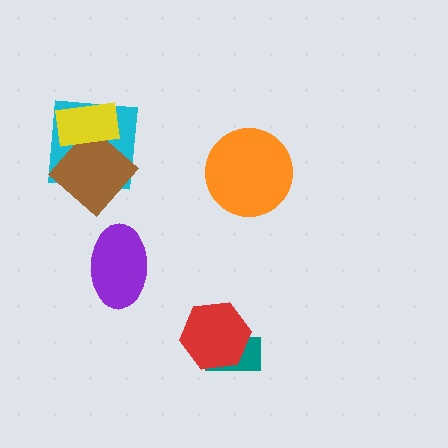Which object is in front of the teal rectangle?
The red hexagon is in front of the teal rectangle.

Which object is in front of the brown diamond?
The yellow rectangle is in front of the brown diamond.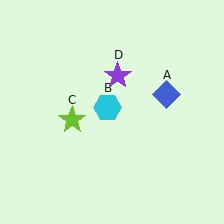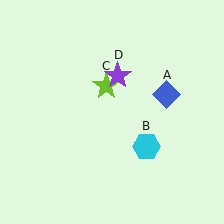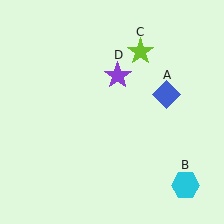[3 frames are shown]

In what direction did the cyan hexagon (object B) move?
The cyan hexagon (object B) moved down and to the right.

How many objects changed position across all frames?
2 objects changed position: cyan hexagon (object B), lime star (object C).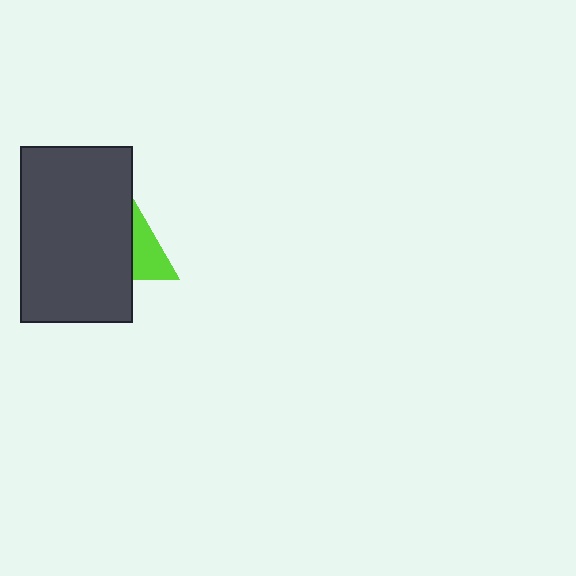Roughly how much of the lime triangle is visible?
A small part of it is visible (roughly 42%).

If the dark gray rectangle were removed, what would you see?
You would see the complete lime triangle.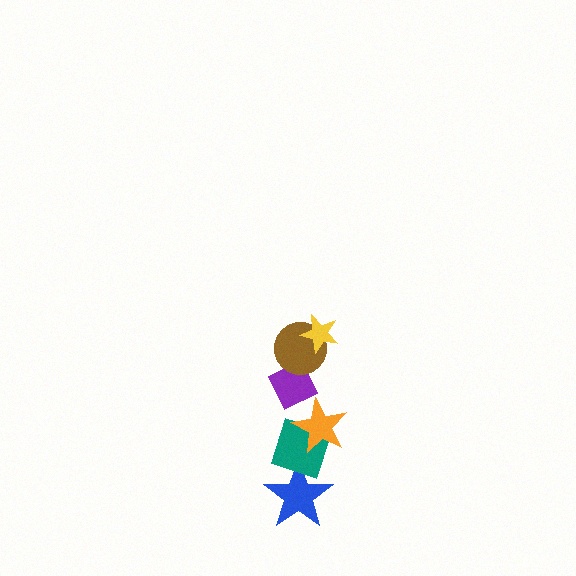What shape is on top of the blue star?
The teal diamond is on top of the blue star.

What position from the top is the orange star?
The orange star is 4th from the top.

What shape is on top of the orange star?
The purple diamond is on top of the orange star.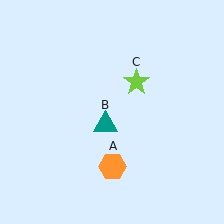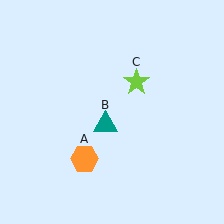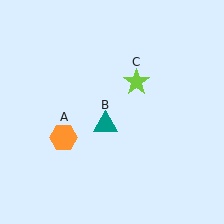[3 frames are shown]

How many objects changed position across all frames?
1 object changed position: orange hexagon (object A).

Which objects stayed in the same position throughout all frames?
Teal triangle (object B) and lime star (object C) remained stationary.